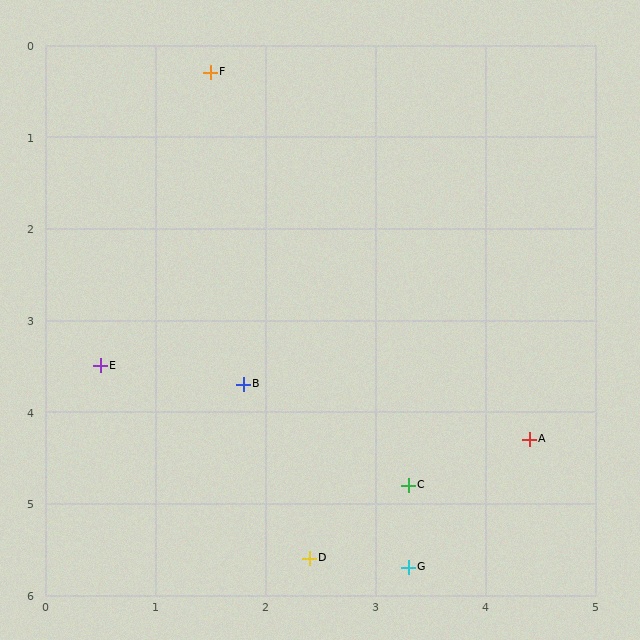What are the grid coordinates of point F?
Point F is at approximately (1.5, 0.3).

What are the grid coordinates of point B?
Point B is at approximately (1.8, 3.7).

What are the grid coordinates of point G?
Point G is at approximately (3.3, 5.7).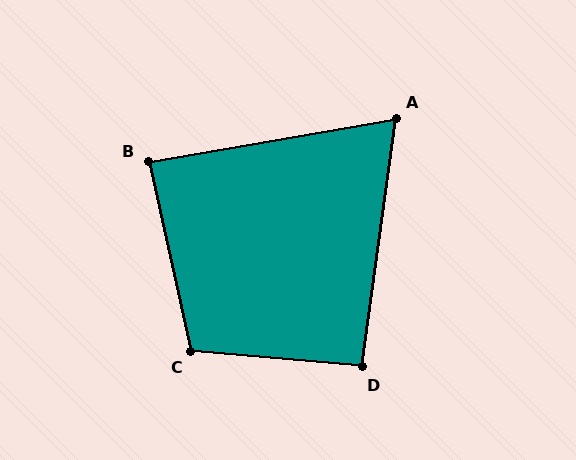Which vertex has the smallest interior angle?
A, at approximately 72 degrees.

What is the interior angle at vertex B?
Approximately 87 degrees (approximately right).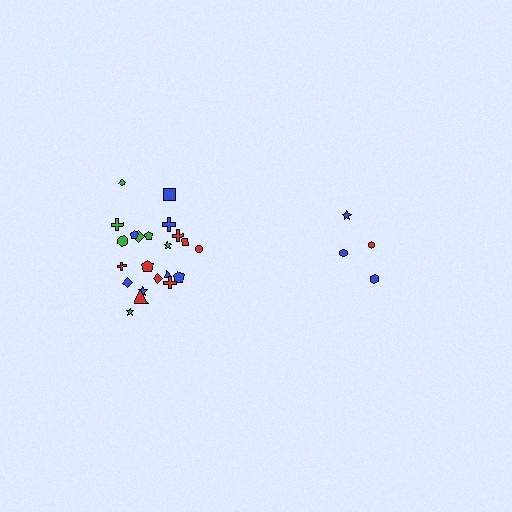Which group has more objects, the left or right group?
The left group.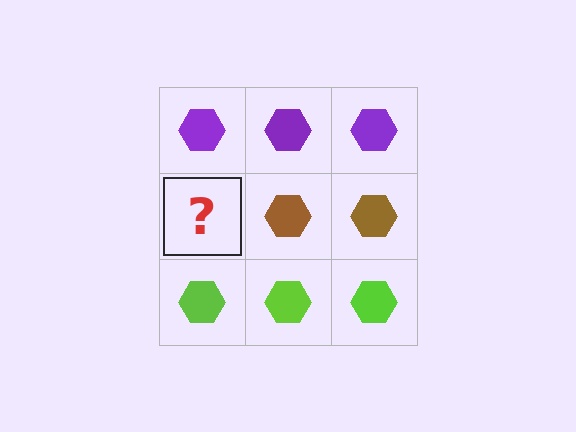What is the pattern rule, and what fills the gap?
The rule is that each row has a consistent color. The gap should be filled with a brown hexagon.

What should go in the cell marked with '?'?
The missing cell should contain a brown hexagon.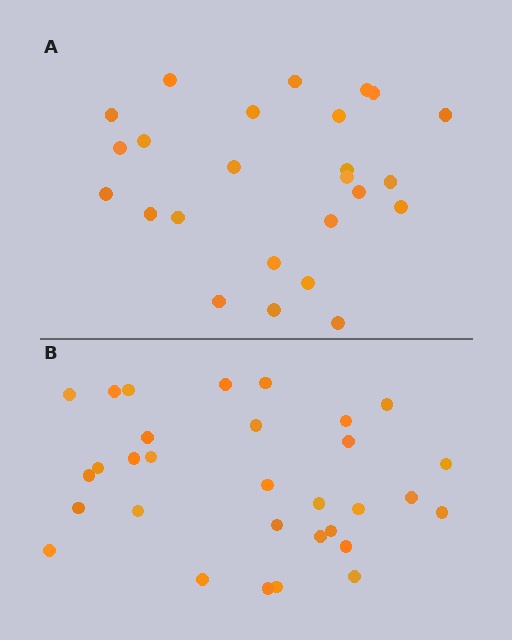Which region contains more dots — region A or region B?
Region B (the bottom region) has more dots.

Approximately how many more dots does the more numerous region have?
Region B has about 6 more dots than region A.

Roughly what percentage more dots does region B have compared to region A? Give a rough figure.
About 25% more.